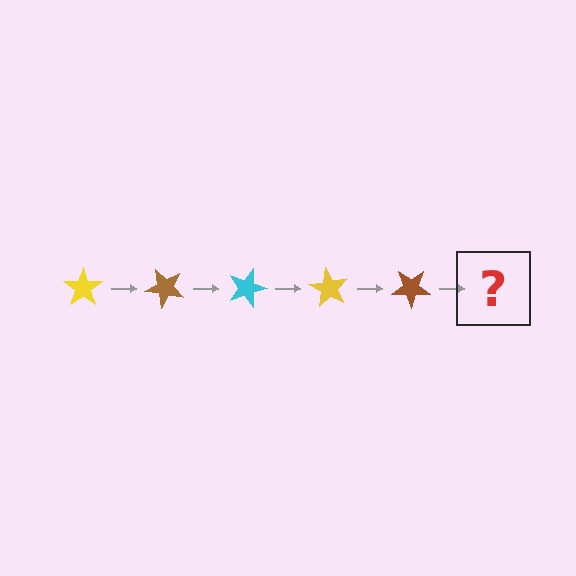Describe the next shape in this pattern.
It should be a cyan star, rotated 225 degrees from the start.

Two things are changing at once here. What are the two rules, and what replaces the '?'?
The two rules are that it rotates 45 degrees each step and the color cycles through yellow, brown, and cyan. The '?' should be a cyan star, rotated 225 degrees from the start.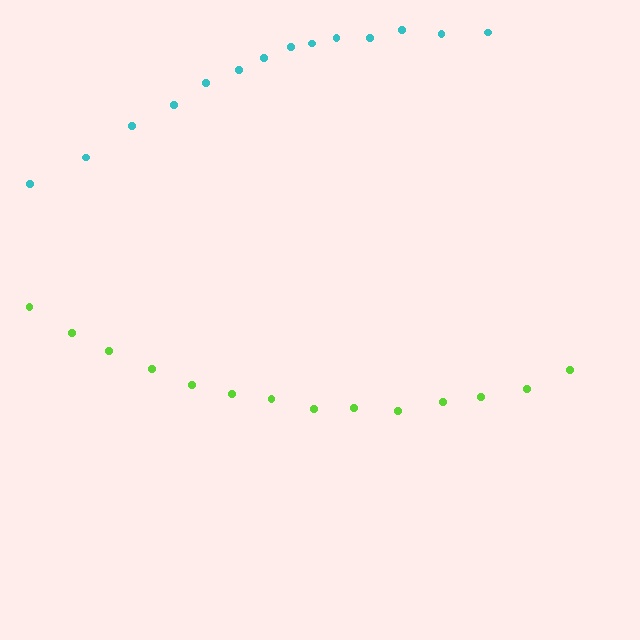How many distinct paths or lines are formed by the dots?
There are 2 distinct paths.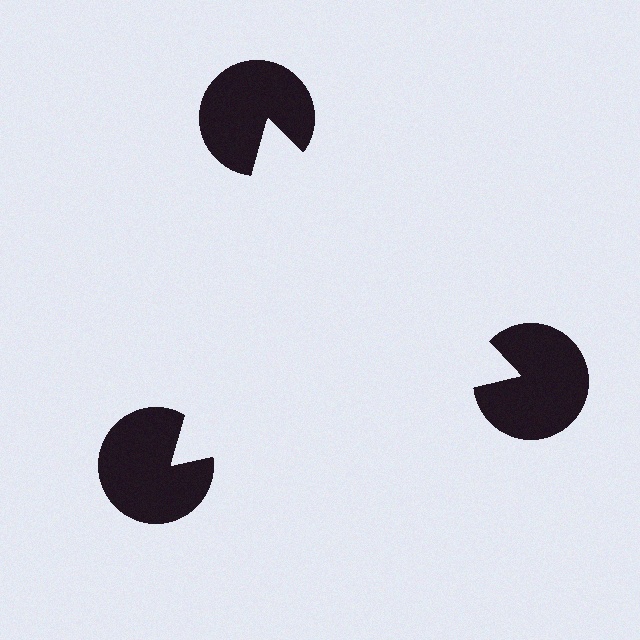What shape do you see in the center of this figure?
An illusory triangle — its edges are inferred from the aligned wedge cuts in the pac-man discs, not physically drawn.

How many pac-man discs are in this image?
There are 3 — one at each vertex of the illusory triangle.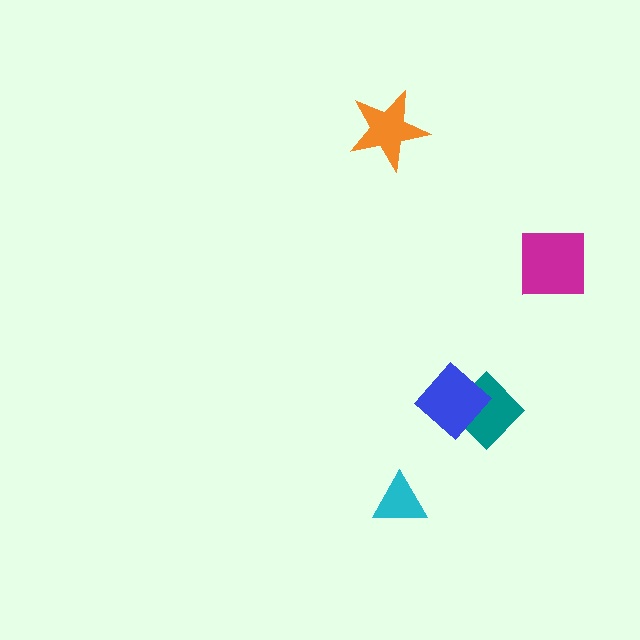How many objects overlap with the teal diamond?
1 object overlaps with the teal diamond.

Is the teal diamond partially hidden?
Yes, it is partially covered by another shape.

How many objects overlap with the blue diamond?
1 object overlaps with the blue diamond.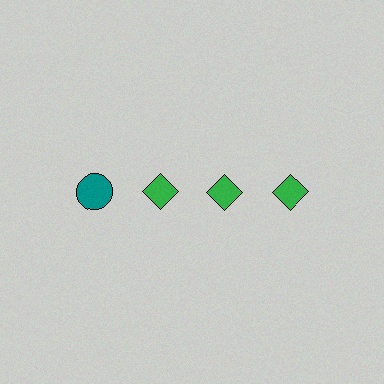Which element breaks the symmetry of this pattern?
The teal circle in the top row, leftmost column breaks the symmetry. All other shapes are green diamonds.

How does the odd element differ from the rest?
It differs in both color (teal instead of green) and shape (circle instead of diamond).